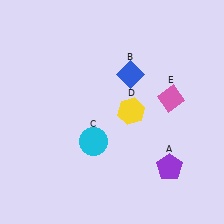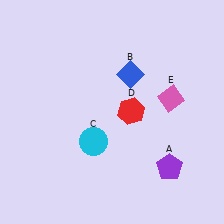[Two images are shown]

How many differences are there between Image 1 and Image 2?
There is 1 difference between the two images.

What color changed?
The hexagon (D) changed from yellow in Image 1 to red in Image 2.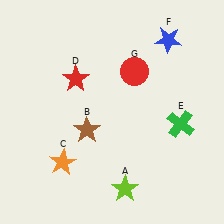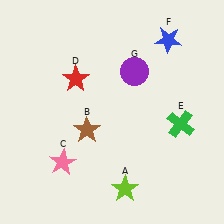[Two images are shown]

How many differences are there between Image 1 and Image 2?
There are 2 differences between the two images.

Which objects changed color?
C changed from orange to pink. G changed from red to purple.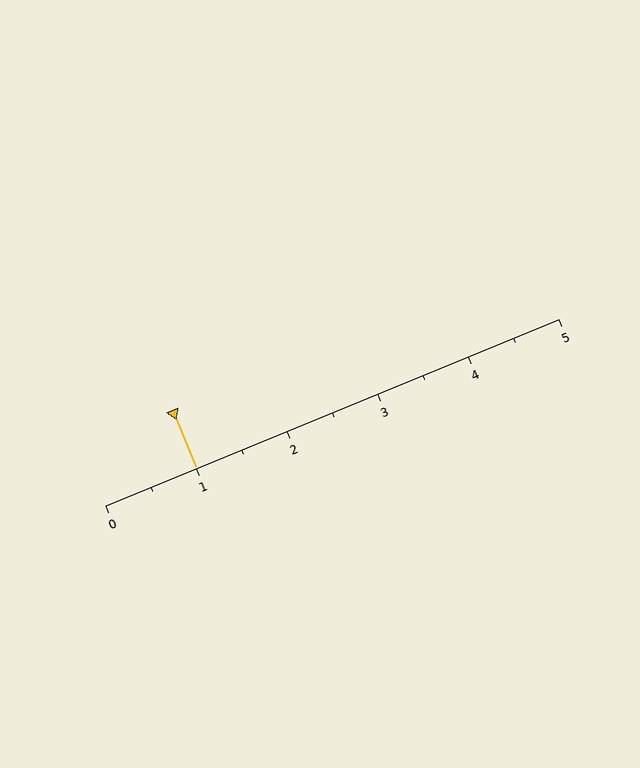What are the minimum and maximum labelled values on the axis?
The axis runs from 0 to 5.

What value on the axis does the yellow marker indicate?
The marker indicates approximately 1.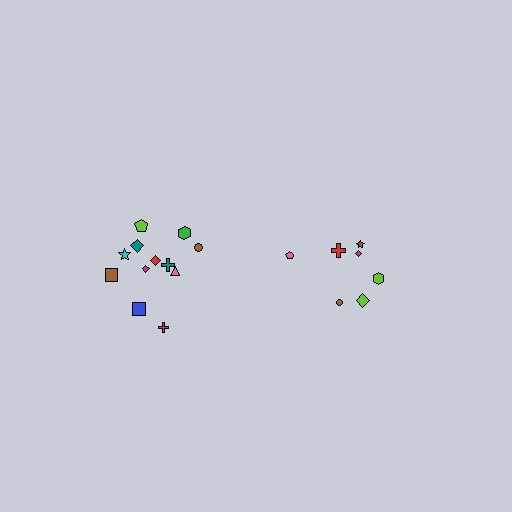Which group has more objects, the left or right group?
The left group.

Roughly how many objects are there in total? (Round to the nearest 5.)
Roughly 20 objects in total.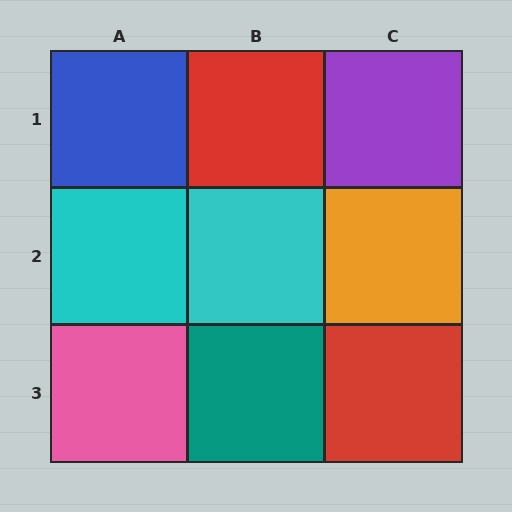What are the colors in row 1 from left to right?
Blue, red, purple.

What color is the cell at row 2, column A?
Cyan.